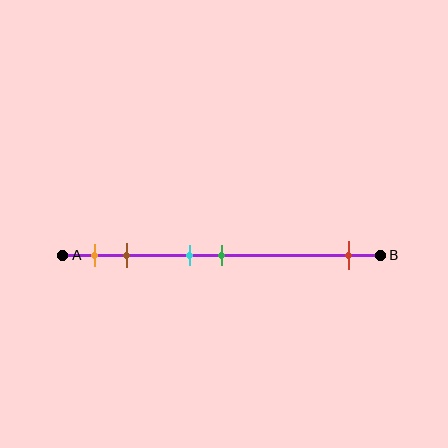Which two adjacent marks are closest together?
The cyan and green marks are the closest adjacent pair.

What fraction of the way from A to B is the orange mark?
The orange mark is approximately 10% (0.1) of the way from A to B.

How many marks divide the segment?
There are 5 marks dividing the segment.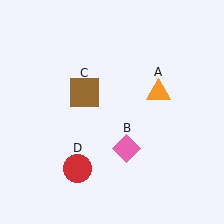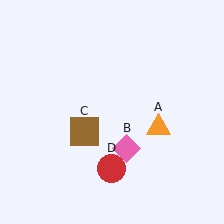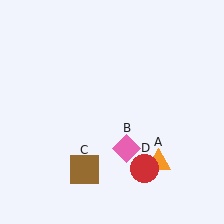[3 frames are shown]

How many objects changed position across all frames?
3 objects changed position: orange triangle (object A), brown square (object C), red circle (object D).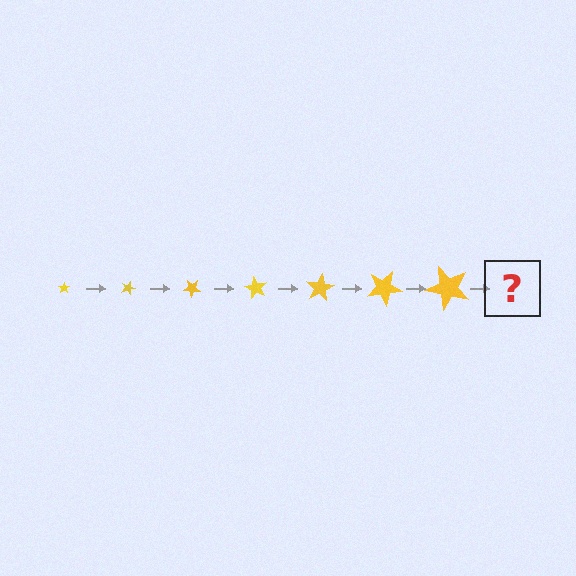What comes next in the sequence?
The next element should be a star, larger than the previous one and rotated 140 degrees from the start.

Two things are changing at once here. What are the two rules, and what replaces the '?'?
The two rules are that the star grows larger each step and it rotates 20 degrees each step. The '?' should be a star, larger than the previous one and rotated 140 degrees from the start.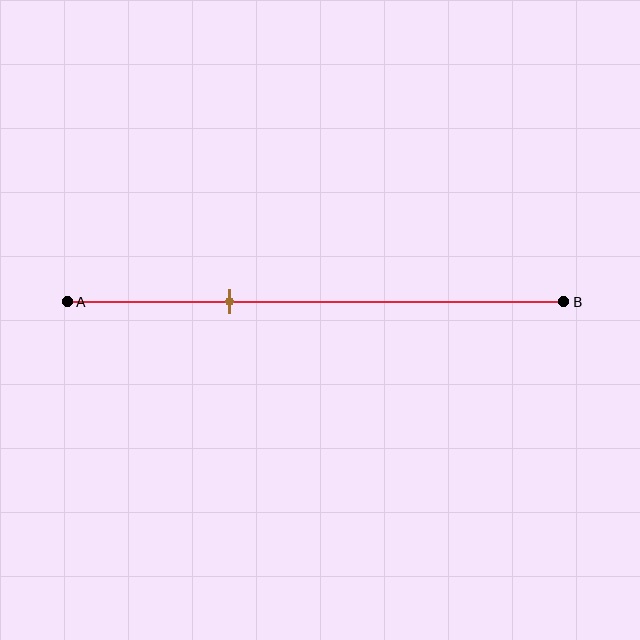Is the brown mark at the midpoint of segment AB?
No, the mark is at about 35% from A, not at the 50% midpoint.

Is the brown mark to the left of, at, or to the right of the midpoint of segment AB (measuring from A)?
The brown mark is to the left of the midpoint of segment AB.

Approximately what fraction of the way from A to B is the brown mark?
The brown mark is approximately 35% of the way from A to B.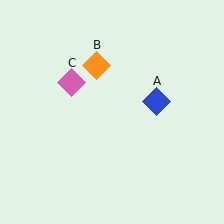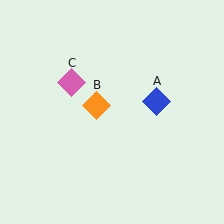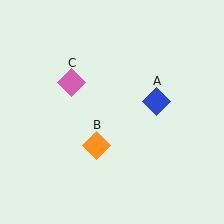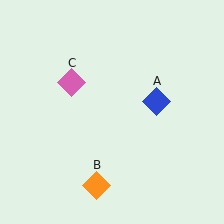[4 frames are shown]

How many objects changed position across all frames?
1 object changed position: orange diamond (object B).